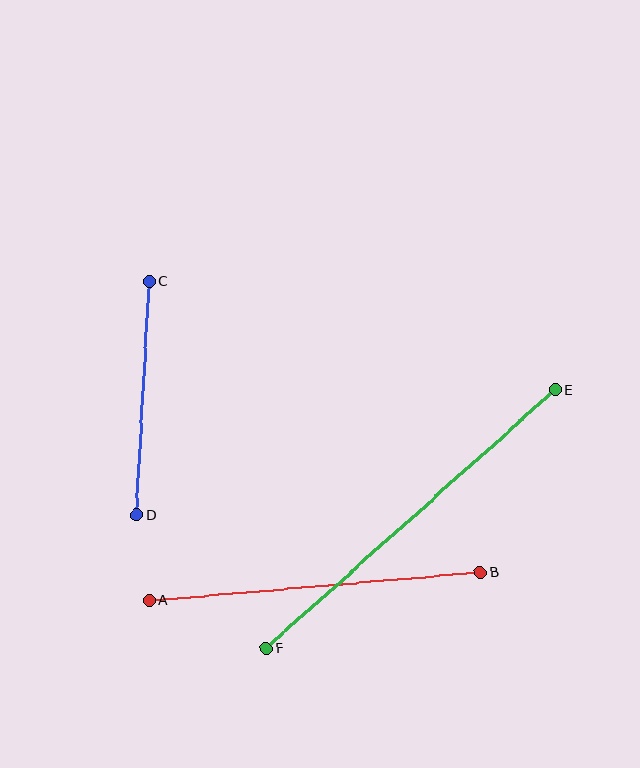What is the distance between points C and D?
The distance is approximately 234 pixels.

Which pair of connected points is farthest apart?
Points E and F are farthest apart.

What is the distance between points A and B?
The distance is approximately 333 pixels.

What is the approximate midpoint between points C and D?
The midpoint is at approximately (143, 398) pixels.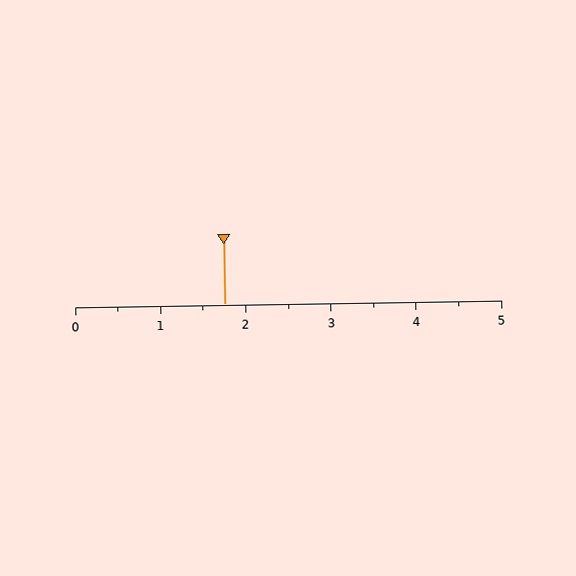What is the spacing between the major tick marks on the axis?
The major ticks are spaced 1 apart.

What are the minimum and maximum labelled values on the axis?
The axis runs from 0 to 5.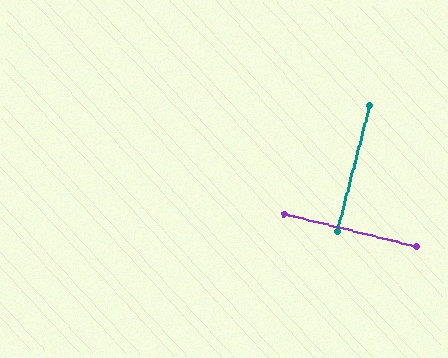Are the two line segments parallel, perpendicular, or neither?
Perpendicular — they meet at approximately 90°.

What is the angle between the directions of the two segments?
Approximately 90 degrees.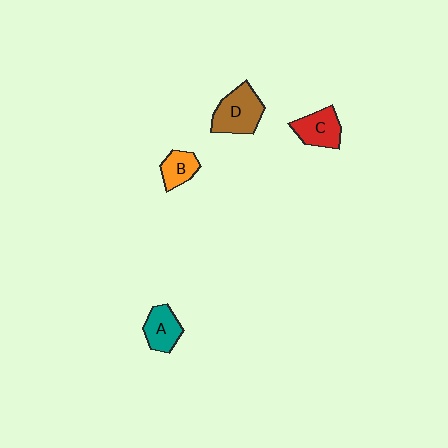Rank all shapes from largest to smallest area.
From largest to smallest: D (brown), C (red), A (teal), B (orange).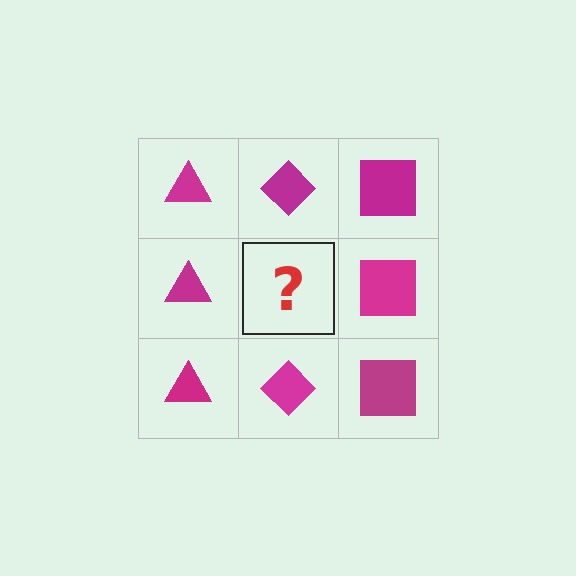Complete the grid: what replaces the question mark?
The question mark should be replaced with a magenta diamond.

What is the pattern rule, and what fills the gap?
The rule is that each column has a consistent shape. The gap should be filled with a magenta diamond.